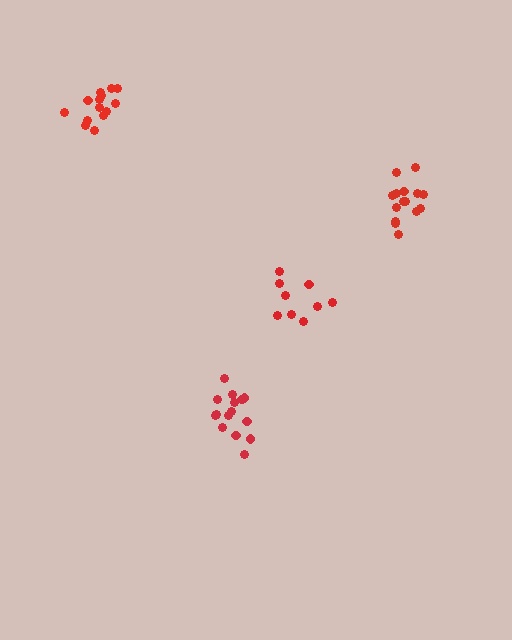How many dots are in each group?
Group 1: 15 dots, Group 2: 9 dots, Group 3: 15 dots, Group 4: 15 dots (54 total).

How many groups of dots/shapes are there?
There are 4 groups.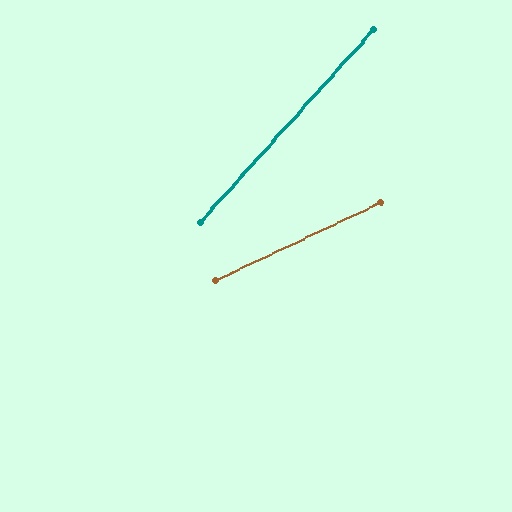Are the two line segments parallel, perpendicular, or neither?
Neither parallel nor perpendicular — they differ by about 23°.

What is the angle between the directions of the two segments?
Approximately 23 degrees.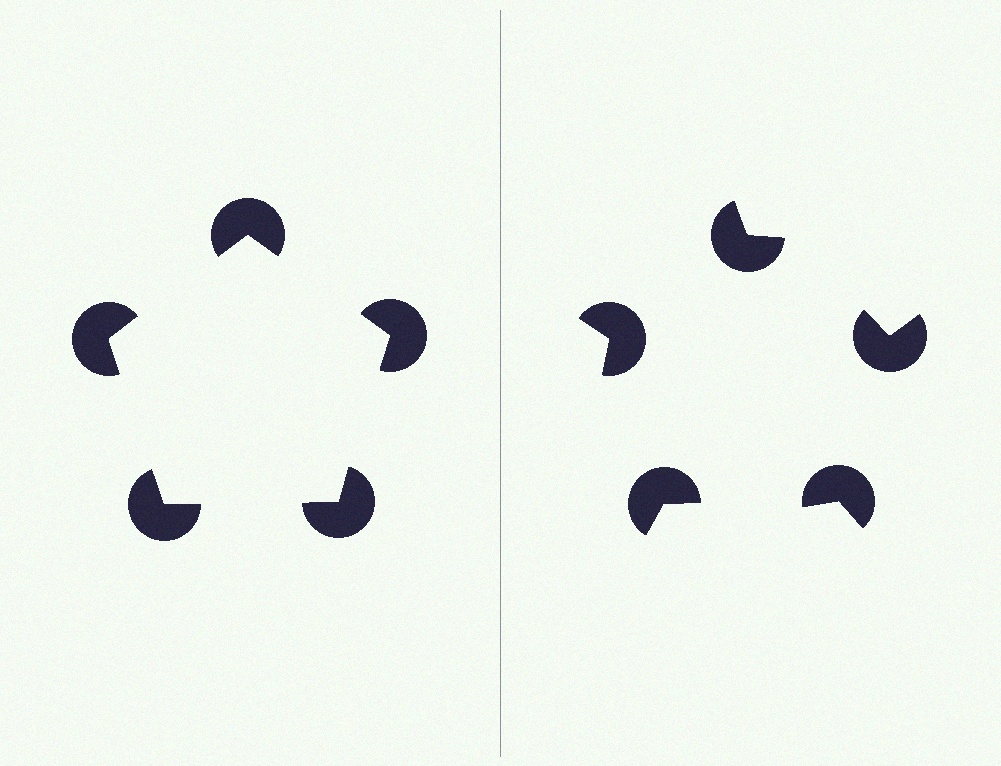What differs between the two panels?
The pac-man discs are positioned identically on both sides; only the wedge orientations differ. On the left they align to a pentagon; on the right they are misaligned.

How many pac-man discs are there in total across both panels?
10 — 5 on each side.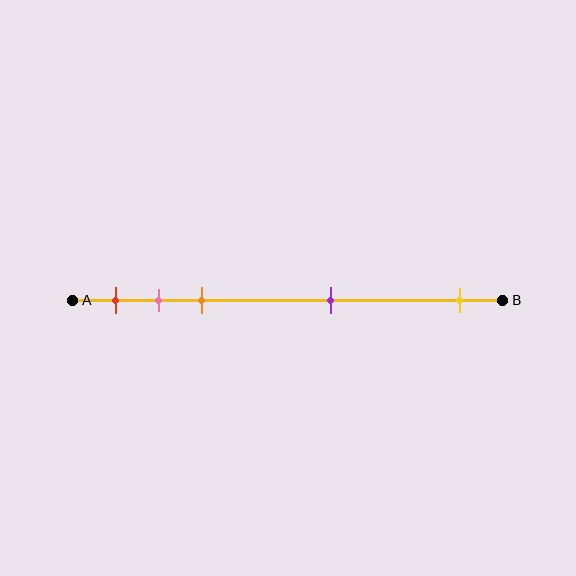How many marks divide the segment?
There are 5 marks dividing the segment.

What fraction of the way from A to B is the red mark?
The red mark is approximately 10% (0.1) of the way from A to B.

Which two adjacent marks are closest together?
The pink and orange marks are the closest adjacent pair.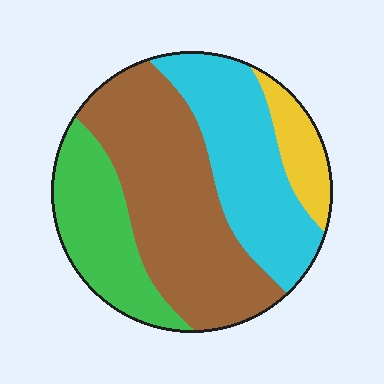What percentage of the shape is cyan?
Cyan takes up about one quarter (1/4) of the shape.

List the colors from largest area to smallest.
From largest to smallest: brown, cyan, green, yellow.